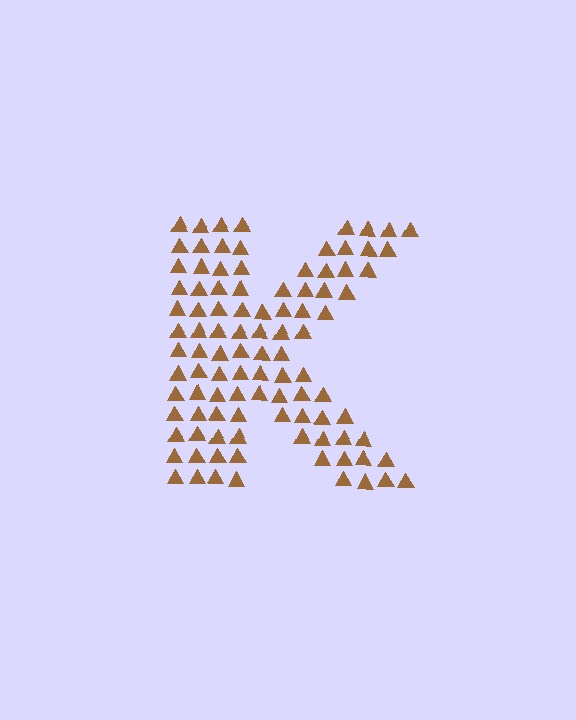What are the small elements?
The small elements are triangles.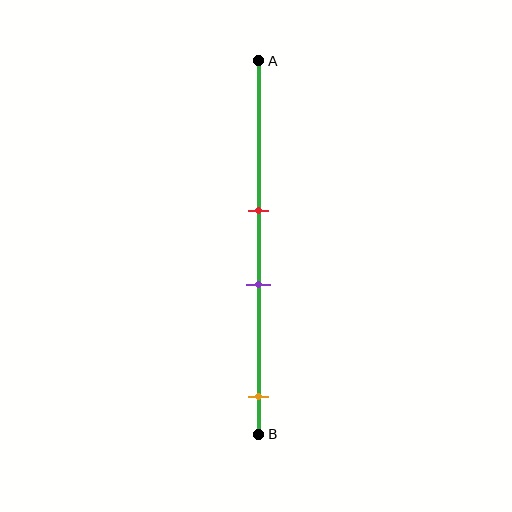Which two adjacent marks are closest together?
The red and purple marks are the closest adjacent pair.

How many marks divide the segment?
There are 3 marks dividing the segment.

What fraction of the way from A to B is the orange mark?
The orange mark is approximately 90% (0.9) of the way from A to B.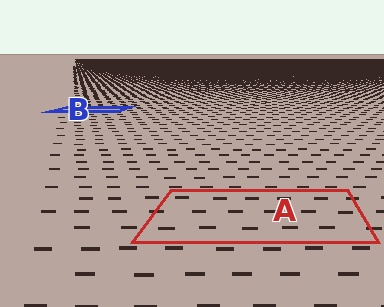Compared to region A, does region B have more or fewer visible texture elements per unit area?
Region B has more texture elements per unit area — they are packed more densely because it is farther away.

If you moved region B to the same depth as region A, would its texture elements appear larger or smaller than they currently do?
They would appear larger. At a closer depth, the same texture elements are projected at a bigger on-screen size.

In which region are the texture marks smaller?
The texture marks are smaller in region B, because it is farther away.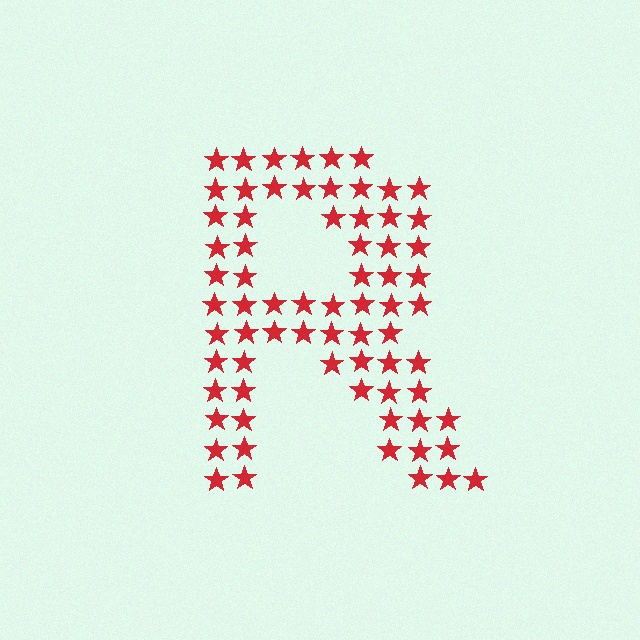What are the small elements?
The small elements are stars.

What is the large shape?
The large shape is the letter R.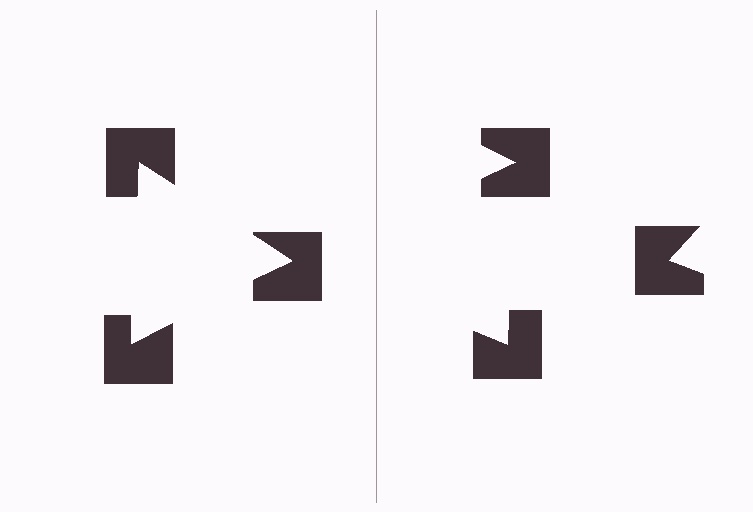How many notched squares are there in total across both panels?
6 — 3 on each side.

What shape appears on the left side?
An illusory triangle.